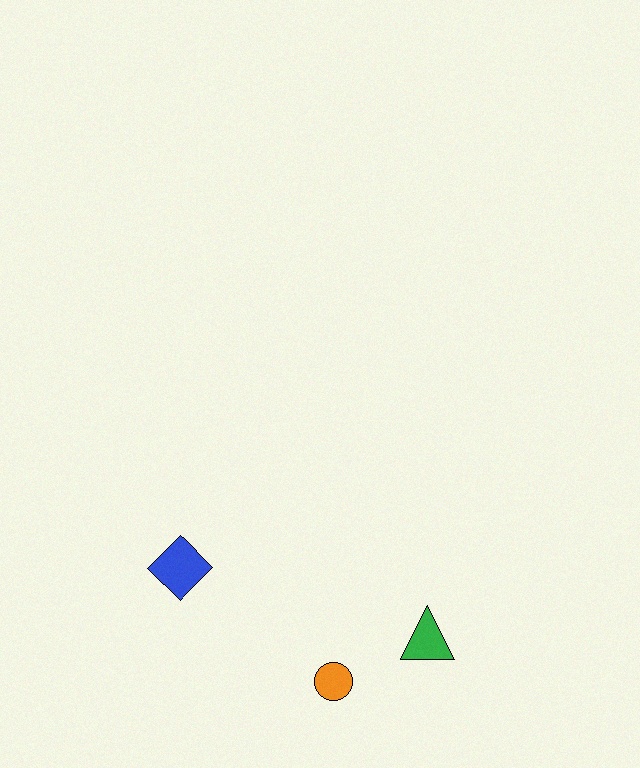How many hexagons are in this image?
There are no hexagons.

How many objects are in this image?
There are 3 objects.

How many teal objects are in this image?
There are no teal objects.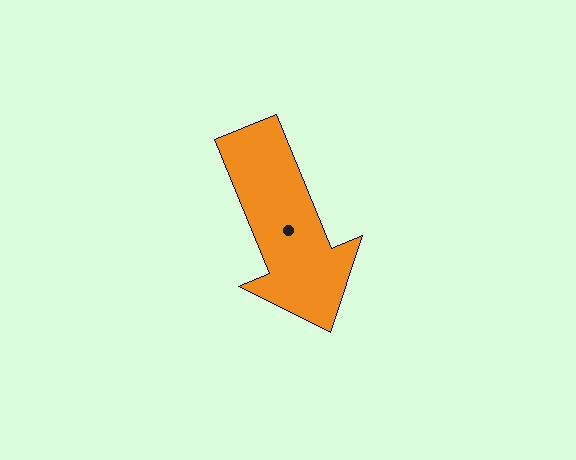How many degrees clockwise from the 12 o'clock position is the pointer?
Approximately 158 degrees.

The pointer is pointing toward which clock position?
Roughly 5 o'clock.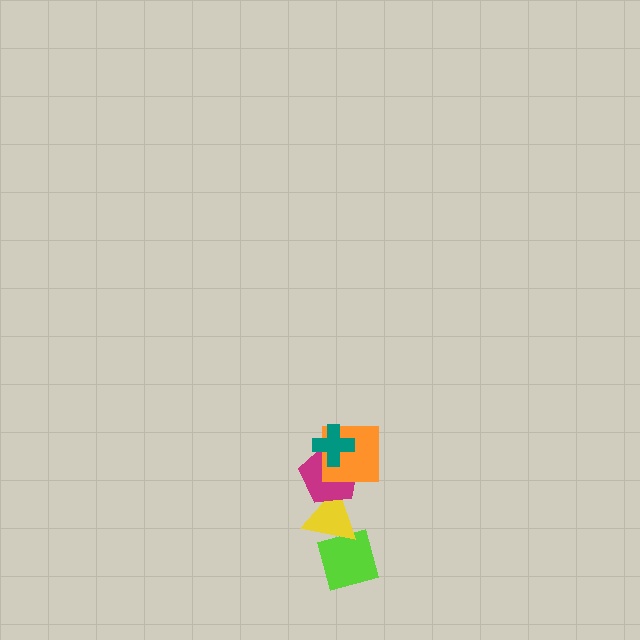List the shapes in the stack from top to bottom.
From top to bottom: the teal cross, the orange square, the magenta pentagon, the yellow triangle, the lime diamond.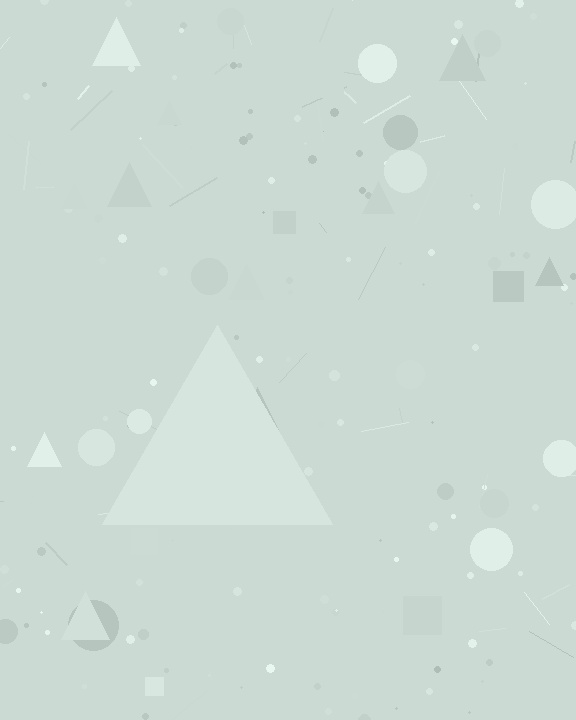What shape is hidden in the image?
A triangle is hidden in the image.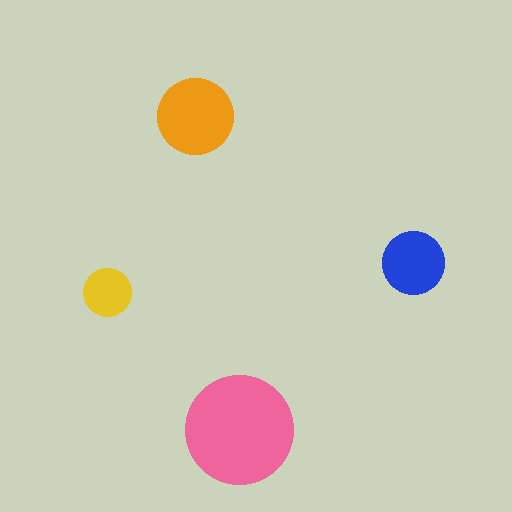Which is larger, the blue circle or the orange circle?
The orange one.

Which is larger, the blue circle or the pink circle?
The pink one.